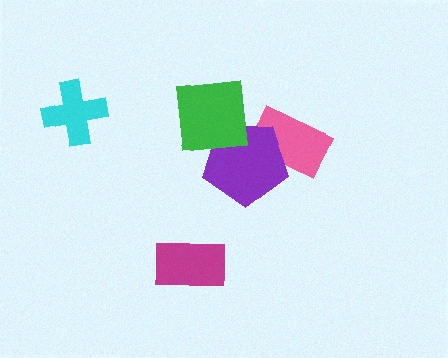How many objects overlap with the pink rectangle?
1 object overlaps with the pink rectangle.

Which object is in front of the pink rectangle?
The purple pentagon is in front of the pink rectangle.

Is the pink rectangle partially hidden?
Yes, it is partially covered by another shape.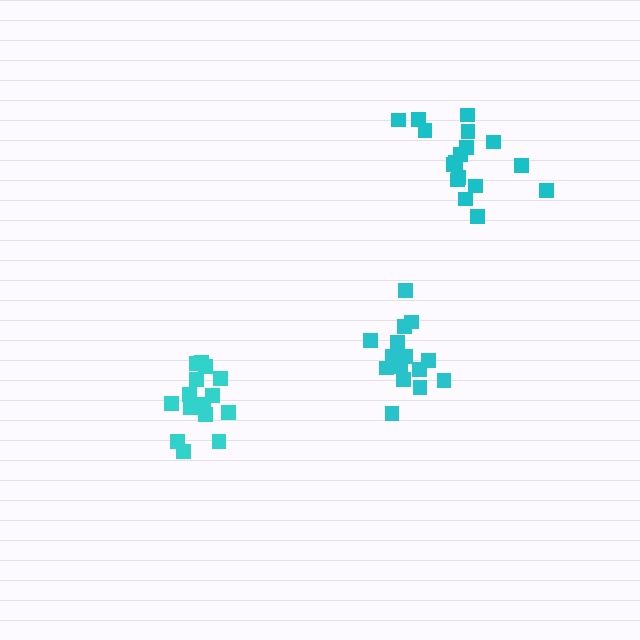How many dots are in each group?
Group 1: 17 dots, Group 2: 16 dots, Group 3: 16 dots (49 total).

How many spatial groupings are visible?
There are 3 spatial groupings.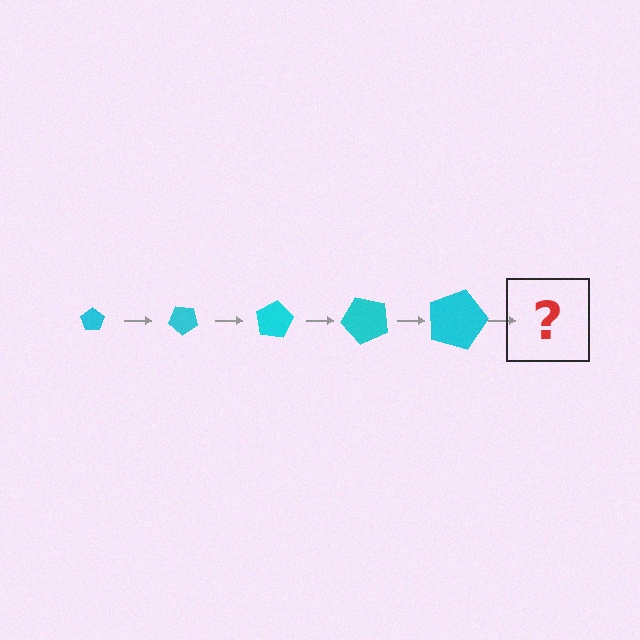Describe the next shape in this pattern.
It should be a pentagon, larger than the previous one and rotated 200 degrees from the start.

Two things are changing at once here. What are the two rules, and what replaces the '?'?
The two rules are that the pentagon grows larger each step and it rotates 40 degrees each step. The '?' should be a pentagon, larger than the previous one and rotated 200 degrees from the start.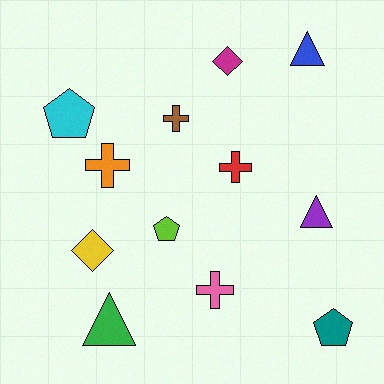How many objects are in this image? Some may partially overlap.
There are 12 objects.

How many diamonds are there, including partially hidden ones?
There are 2 diamonds.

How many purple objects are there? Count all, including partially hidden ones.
There is 1 purple object.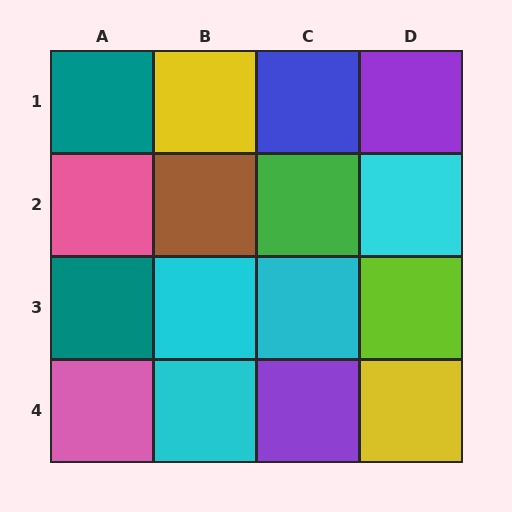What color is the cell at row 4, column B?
Cyan.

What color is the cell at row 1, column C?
Blue.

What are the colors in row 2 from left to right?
Pink, brown, green, cyan.